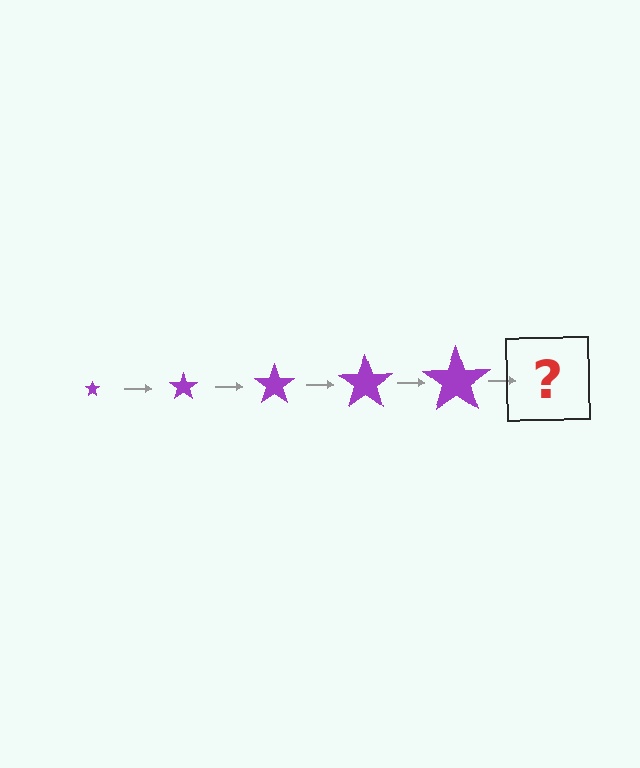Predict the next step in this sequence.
The next step is a purple star, larger than the previous one.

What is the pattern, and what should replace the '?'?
The pattern is that the star gets progressively larger each step. The '?' should be a purple star, larger than the previous one.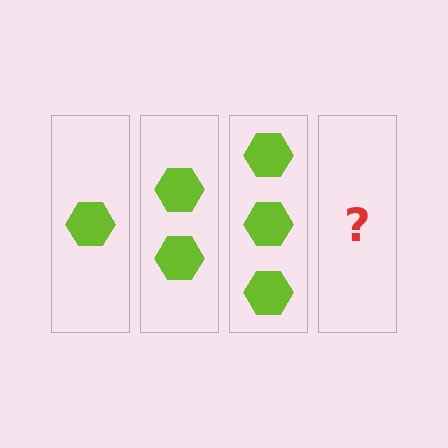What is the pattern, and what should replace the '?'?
The pattern is that each step adds one more hexagon. The '?' should be 4 hexagons.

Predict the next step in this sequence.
The next step is 4 hexagons.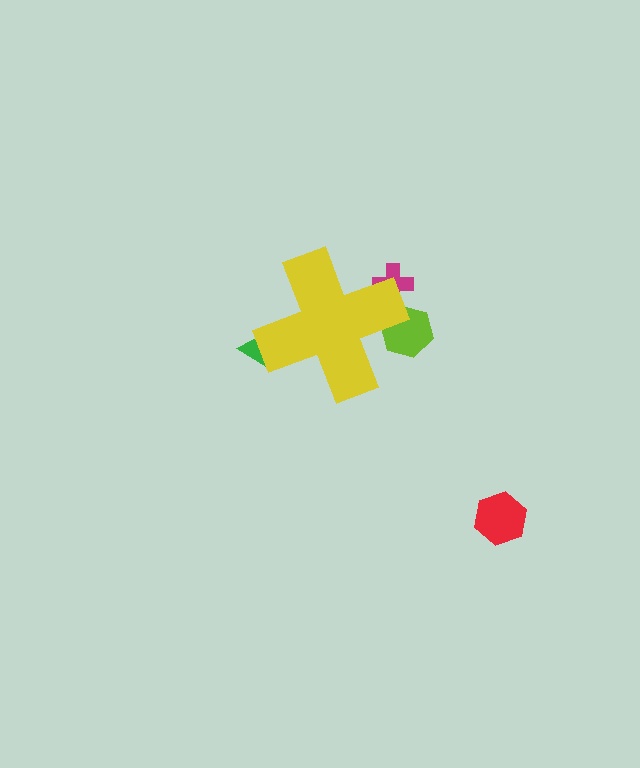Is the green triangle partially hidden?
Yes, the green triangle is partially hidden behind the yellow cross.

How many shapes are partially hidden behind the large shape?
3 shapes are partially hidden.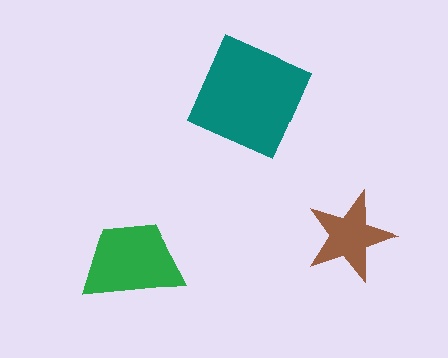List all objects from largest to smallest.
The teal square, the green trapezoid, the brown star.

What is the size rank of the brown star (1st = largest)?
3rd.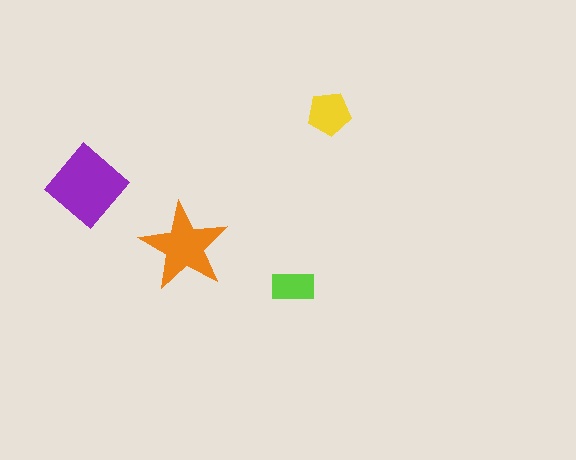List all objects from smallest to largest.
The lime rectangle, the yellow pentagon, the orange star, the purple diamond.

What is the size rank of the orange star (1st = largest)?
2nd.